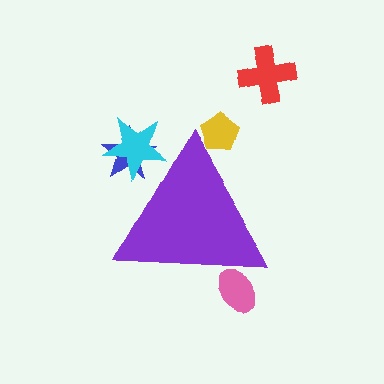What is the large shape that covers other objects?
A purple triangle.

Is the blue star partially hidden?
Yes, the blue star is partially hidden behind the purple triangle.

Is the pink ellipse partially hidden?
Yes, the pink ellipse is partially hidden behind the purple triangle.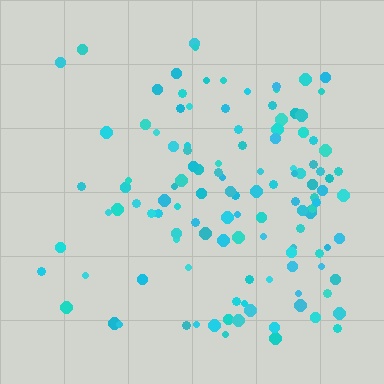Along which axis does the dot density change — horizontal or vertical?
Horizontal.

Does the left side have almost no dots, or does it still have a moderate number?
Still a moderate number, just noticeably fewer than the right.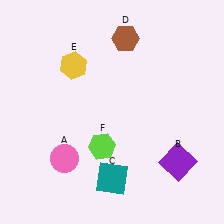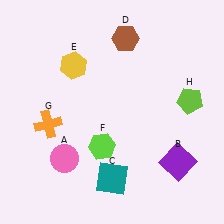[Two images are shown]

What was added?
An orange cross (G), a lime pentagon (H) were added in Image 2.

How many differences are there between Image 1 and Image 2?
There are 2 differences between the two images.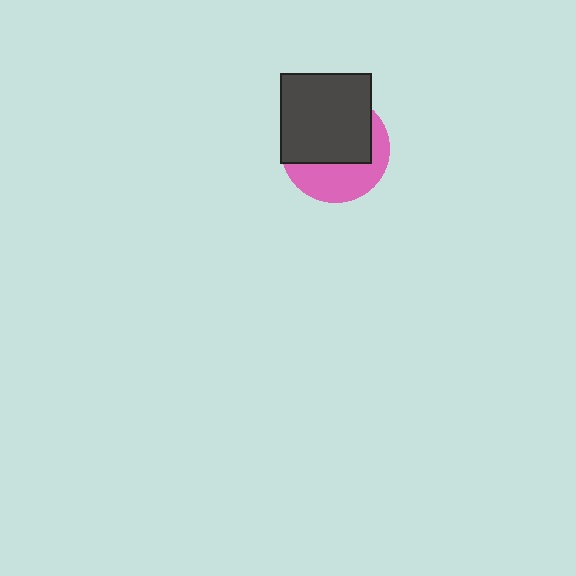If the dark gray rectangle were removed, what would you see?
You would see the complete pink circle.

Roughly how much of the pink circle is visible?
A small part of it is visible (roughly 42%).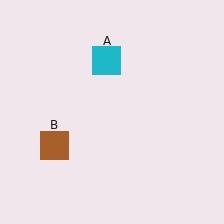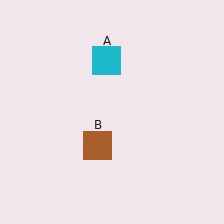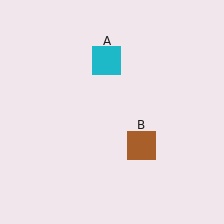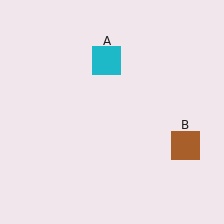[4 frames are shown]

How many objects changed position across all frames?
1 object changed position: brown square (object B).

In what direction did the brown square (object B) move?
The brown square (object B) moved right.